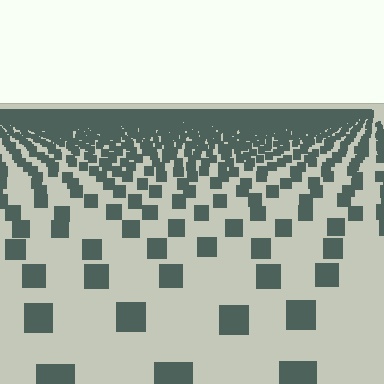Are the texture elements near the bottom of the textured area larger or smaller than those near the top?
Larger. Near the bottom, elements are closer to the viewer and appear at a bigger on-screen size.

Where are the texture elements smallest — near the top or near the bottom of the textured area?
Near the top.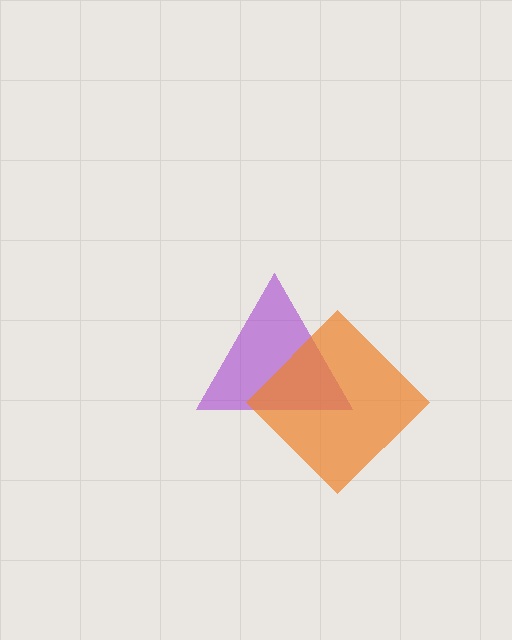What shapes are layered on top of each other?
The layered shapes are: a purple triangle, an orange diamond.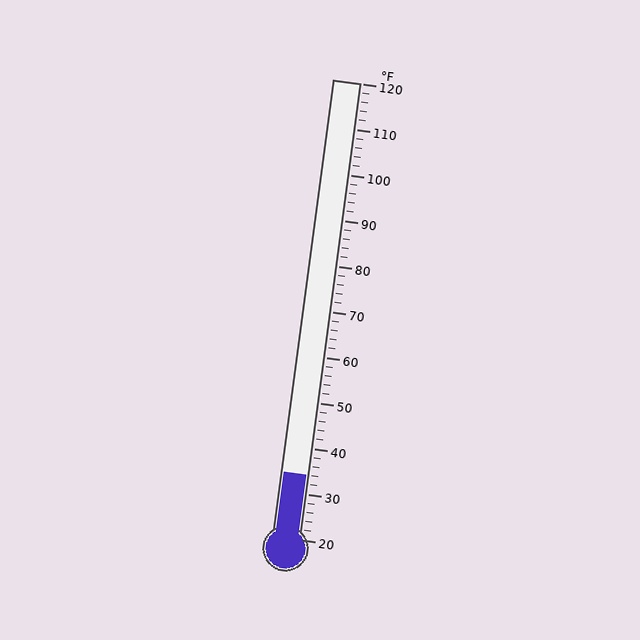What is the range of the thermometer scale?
The thermometer scale ranges from 20°F to 120°F.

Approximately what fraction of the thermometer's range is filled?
The thermometer is filled to approximately 15% of its range.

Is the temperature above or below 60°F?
The temperature is below 60°F.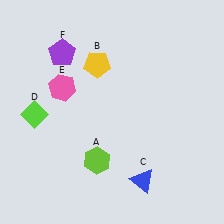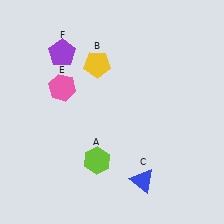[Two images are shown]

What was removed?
The lime diamond (D) was removed in Image 2.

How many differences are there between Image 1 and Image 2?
There is 1 difference between the two images.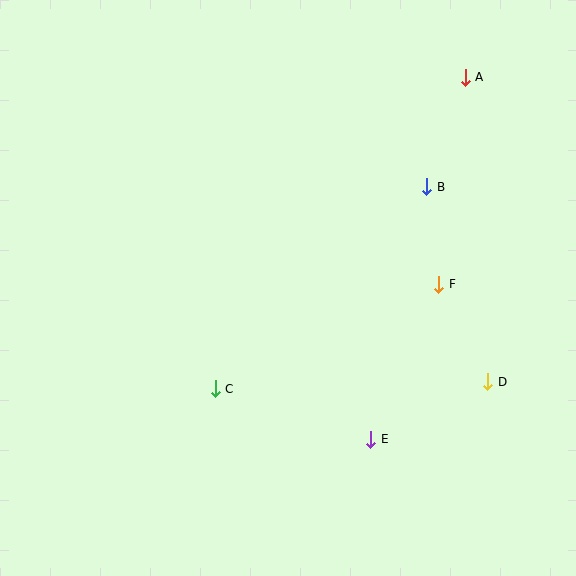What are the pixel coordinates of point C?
Point C is at (215, 389).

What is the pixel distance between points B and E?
The distance between B and E is 259 pixels.